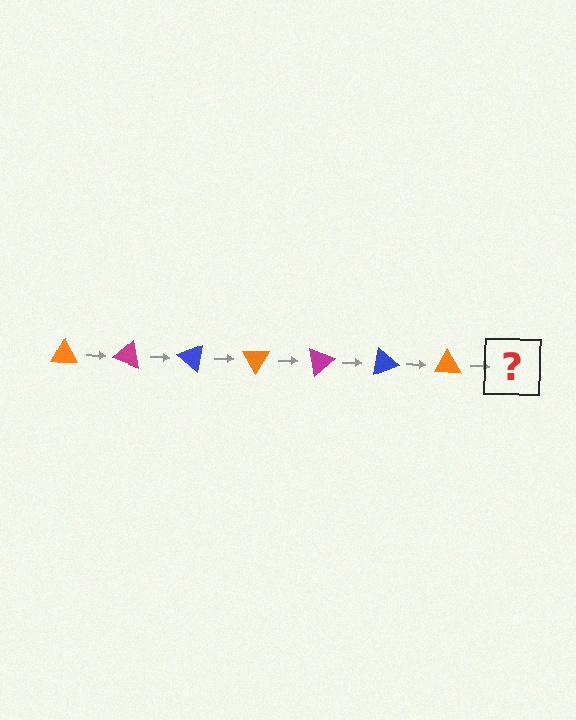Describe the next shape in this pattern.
It should be a magenta triangle, rotated 140 degrees from the start.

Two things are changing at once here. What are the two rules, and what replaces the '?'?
The two rules are that it rotates 20 degrees each step and the color cycles through orange, magenta, and blue. The '?' should be a magenta triangle, rotated 140 degrees from the start.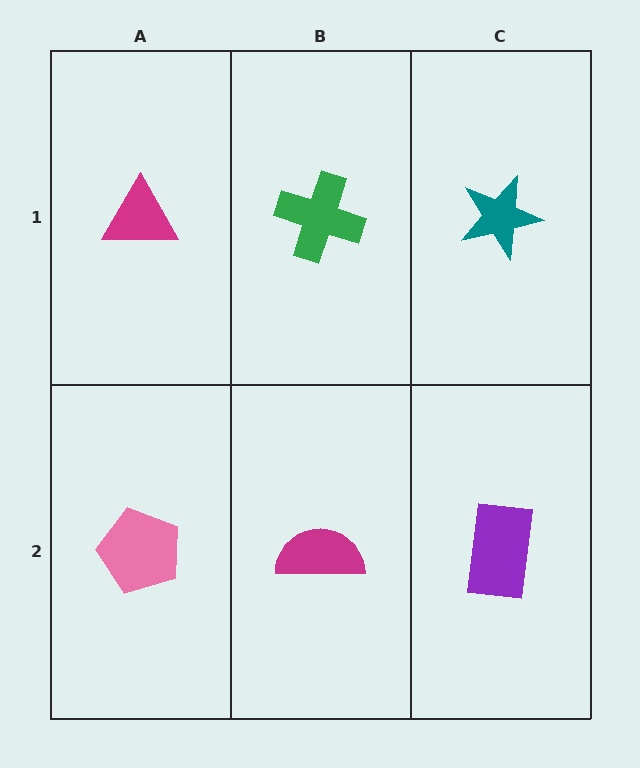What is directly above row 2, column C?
A teal star.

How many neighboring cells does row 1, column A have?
2.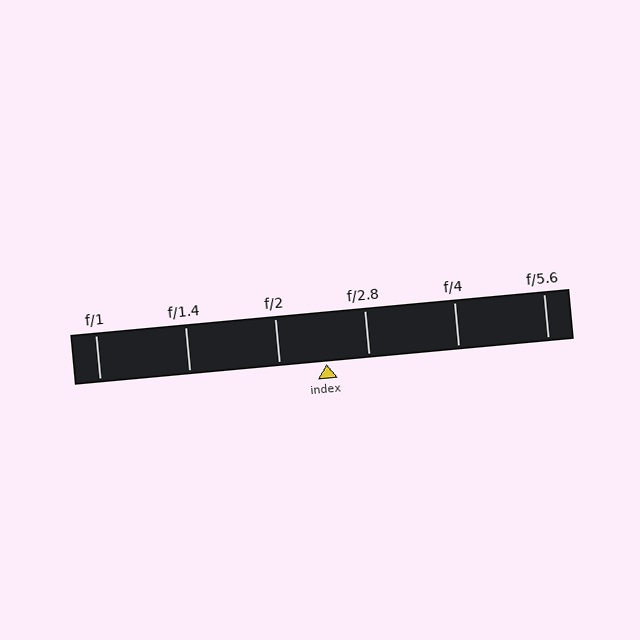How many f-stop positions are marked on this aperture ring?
There are 6 f-stop positions marked.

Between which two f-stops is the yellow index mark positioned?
The index mark is between f/2 and f/2.8.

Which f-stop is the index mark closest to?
The index mark is closest to f/2.8.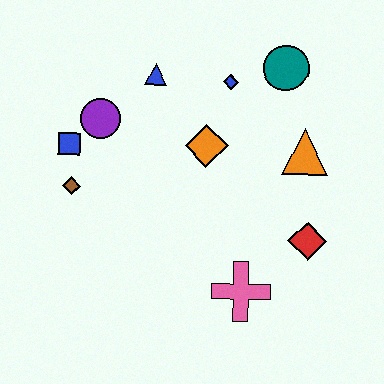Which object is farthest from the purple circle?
The red diamond is farthest from the purple circle.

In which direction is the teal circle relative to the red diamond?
The teal circle is above the red diamond.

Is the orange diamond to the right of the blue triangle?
Yes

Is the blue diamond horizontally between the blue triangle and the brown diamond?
No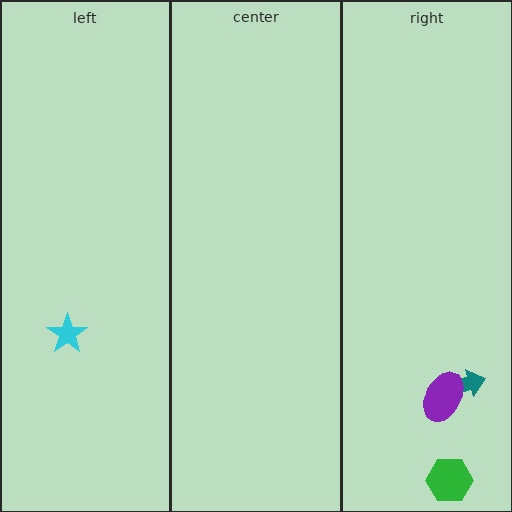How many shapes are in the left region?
1.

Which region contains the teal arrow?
The right region.